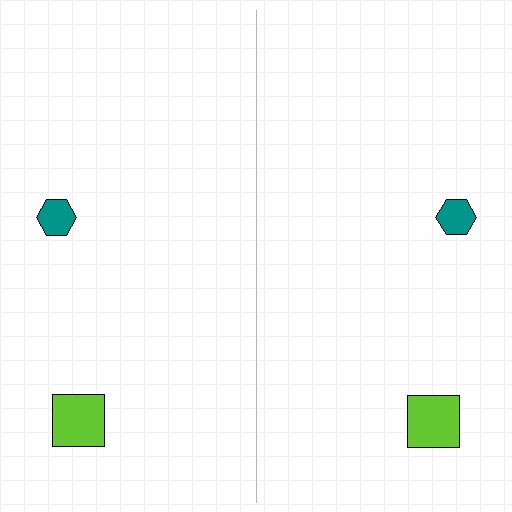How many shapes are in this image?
There are 4 shapes in this image.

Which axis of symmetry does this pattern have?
The pattern has a vertical axis of symmetry running through the center of the image.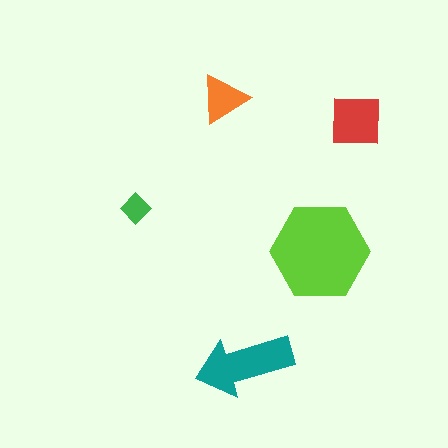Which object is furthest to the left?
The green diamond is leftmost.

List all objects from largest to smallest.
The lime hexagon, the teal arrow, the red square, the orange triangle, the green diamond.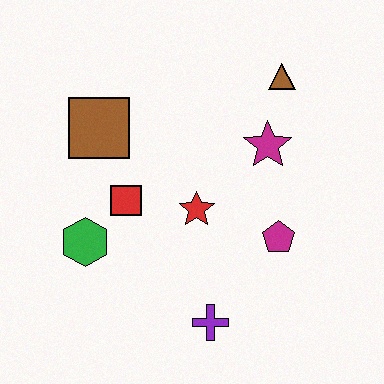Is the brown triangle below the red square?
No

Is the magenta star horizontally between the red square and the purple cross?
No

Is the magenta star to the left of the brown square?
No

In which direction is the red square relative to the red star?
The red square is to the left of the red star.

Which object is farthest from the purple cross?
The brown triangle is farthest from the purple cross.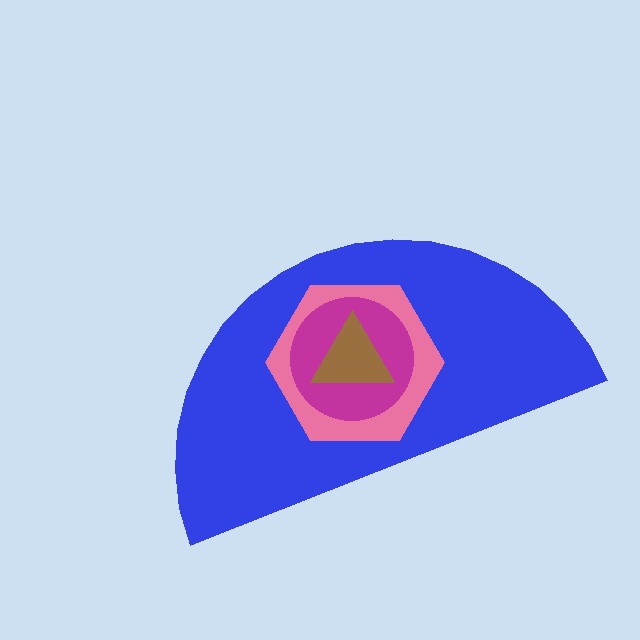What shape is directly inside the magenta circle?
The brown triangle.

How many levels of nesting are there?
4.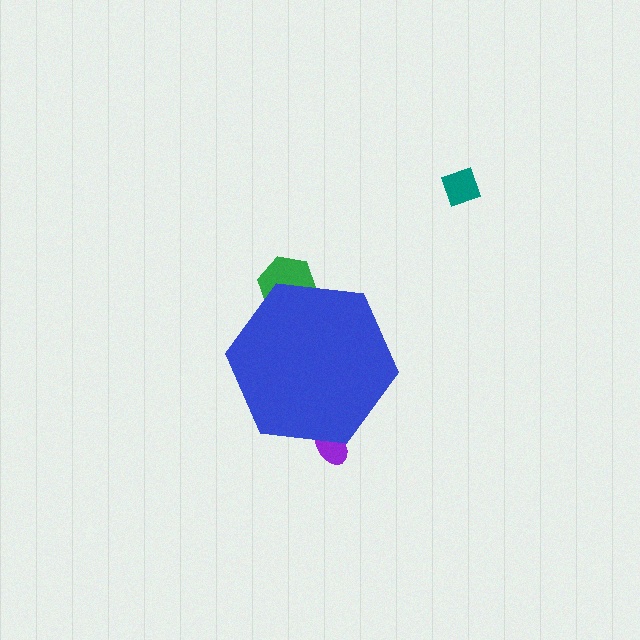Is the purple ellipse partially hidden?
Yes, the purple ellipse is partially hidden behind the blue hexagon.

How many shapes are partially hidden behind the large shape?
2 shapes are partially hidden.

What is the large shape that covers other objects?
A blue hexagon.